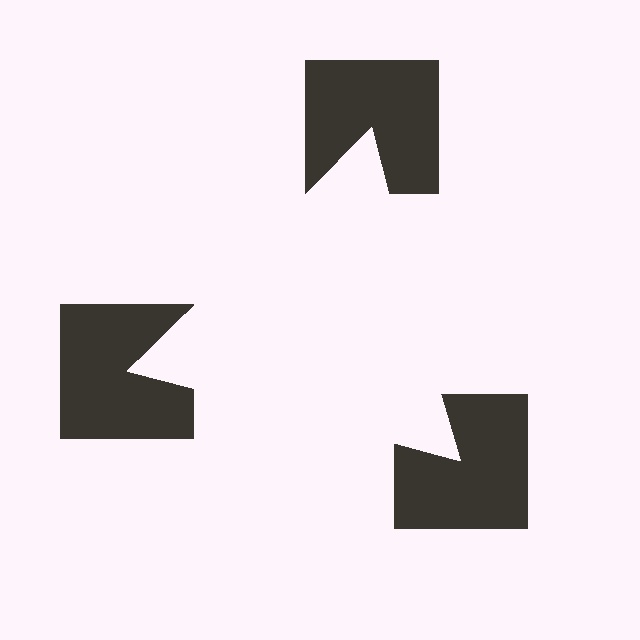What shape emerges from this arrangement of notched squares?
An illusory triangle — its edges are inferred from the aligned wedge cuts in the notched squares, not physically drawn.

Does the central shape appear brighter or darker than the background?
It typically appears slightly brighter than the background, even though no actual brightness change is drawn.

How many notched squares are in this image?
There are 3 — one at each vertex of the illusory triangle.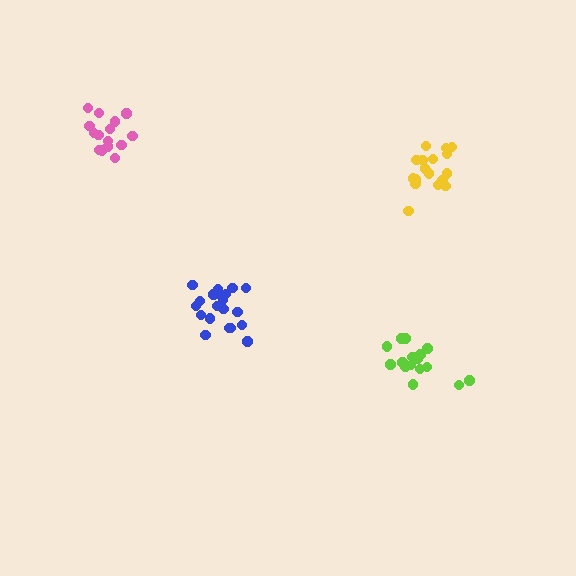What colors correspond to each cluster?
The clusters are colored: pink, blue, lime, yellow.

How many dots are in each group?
Group 1: 15 dots, Group 2: 20 dots, Group 3: 18 dots, Group 4: 17 dots (70 total).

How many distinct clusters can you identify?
There are 4 distinct clusters.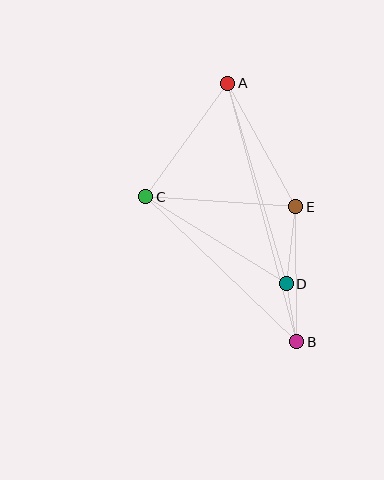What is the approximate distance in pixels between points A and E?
The distance between A and E is approximately 141 pixels.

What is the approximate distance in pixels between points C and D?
The distance between C and D is approximately 166 pixels.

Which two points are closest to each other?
Points B and D are closest to each other.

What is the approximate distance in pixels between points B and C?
The distance between B and C is approximately 209 pixels.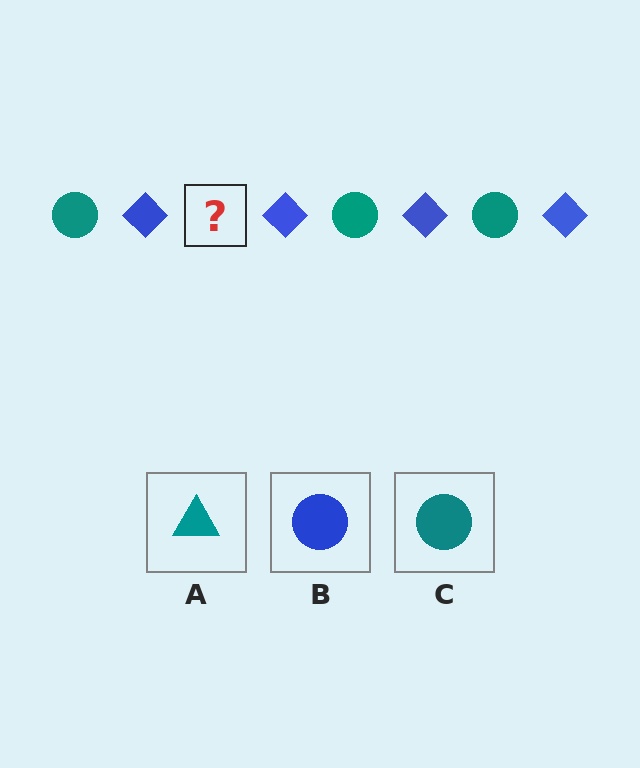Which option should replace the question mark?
Option C.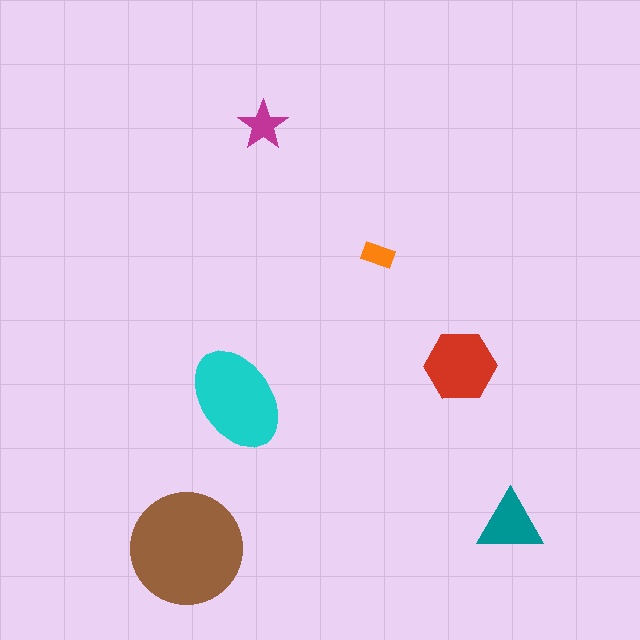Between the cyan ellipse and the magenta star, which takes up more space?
The cyan ellipse.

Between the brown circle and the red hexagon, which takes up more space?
The brown circle.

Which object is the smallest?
The orange rectangle.